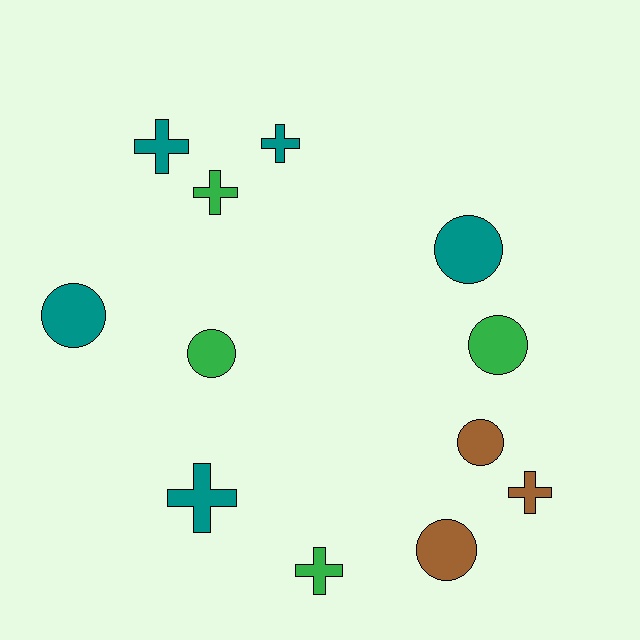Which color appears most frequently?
Teal, with 5 objects.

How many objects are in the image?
There are 12 objects.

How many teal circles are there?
There are 2 teal circles.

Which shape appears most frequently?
Cross, with 6 objects.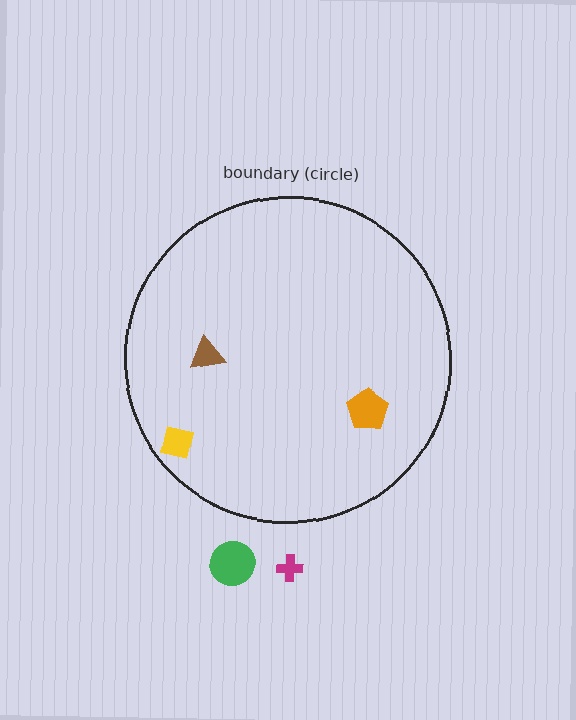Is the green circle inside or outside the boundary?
Outside.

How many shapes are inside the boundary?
3 inside, 2 outside.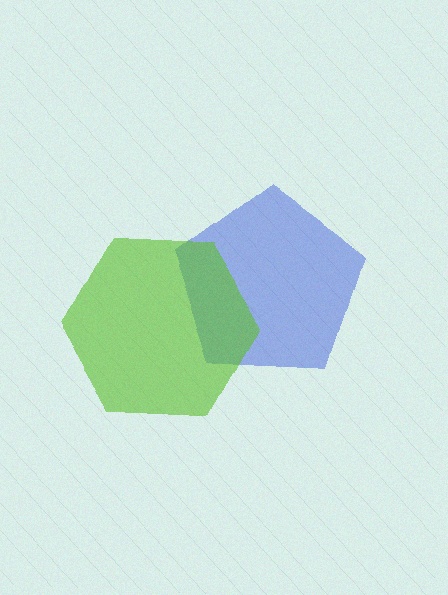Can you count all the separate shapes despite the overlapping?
Yes, there are 2 separate shapes.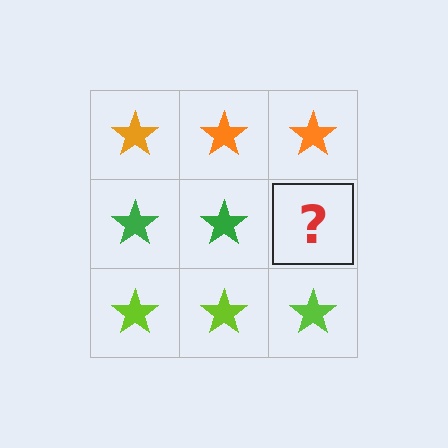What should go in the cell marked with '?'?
The missing cell should contain a green star.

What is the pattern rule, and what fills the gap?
The rule is that each row has a consistent color. The gap should be filled with a green star.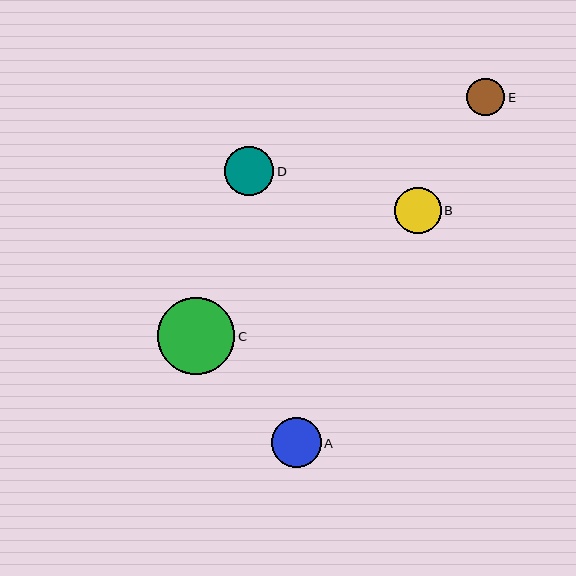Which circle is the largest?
Circle C is the largest with a size of approximately 77 pixels.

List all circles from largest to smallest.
From largest to smallest: C, A, D, B, E.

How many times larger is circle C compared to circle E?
Circle C is approximately 2.0 times the size of circle E.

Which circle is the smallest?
Circle E is the smallest with a size of approximately 38 pixels.